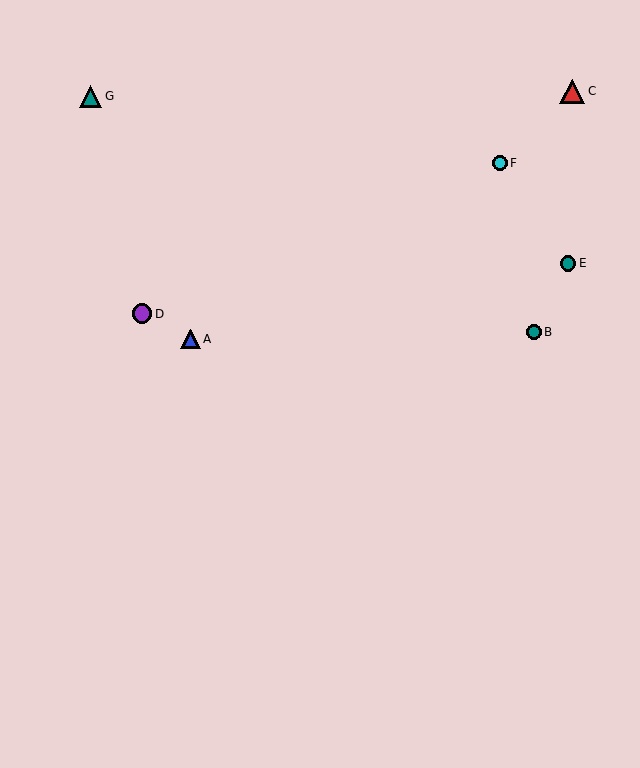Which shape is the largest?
The red triangle (labeled C) is the largest.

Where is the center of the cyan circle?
The center of the cyan circle is at (500, 163).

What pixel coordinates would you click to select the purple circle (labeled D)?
Click at (142, 314) to select the purple circle D.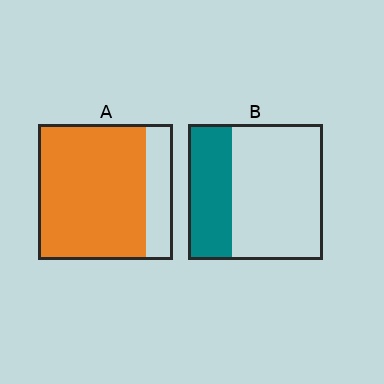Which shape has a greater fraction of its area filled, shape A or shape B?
Shape A.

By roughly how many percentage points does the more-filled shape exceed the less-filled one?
By roughly 45 percentage points (A over B).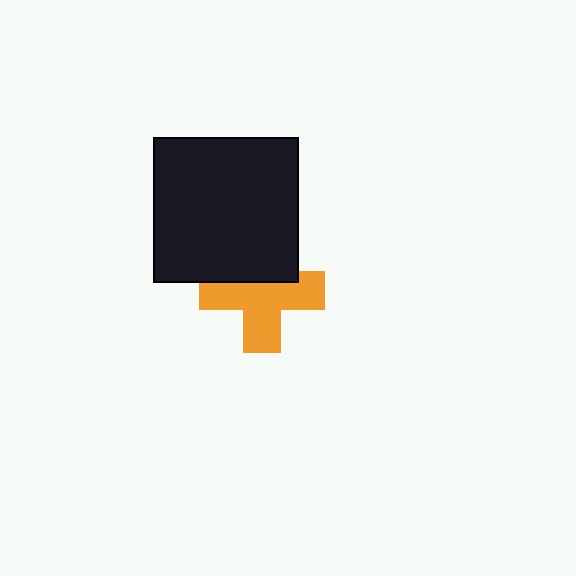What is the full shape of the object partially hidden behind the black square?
The partially hidden object is an orange cross.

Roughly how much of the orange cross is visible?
About half of it is visible (roughly 65%).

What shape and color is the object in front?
The object in front is a black square.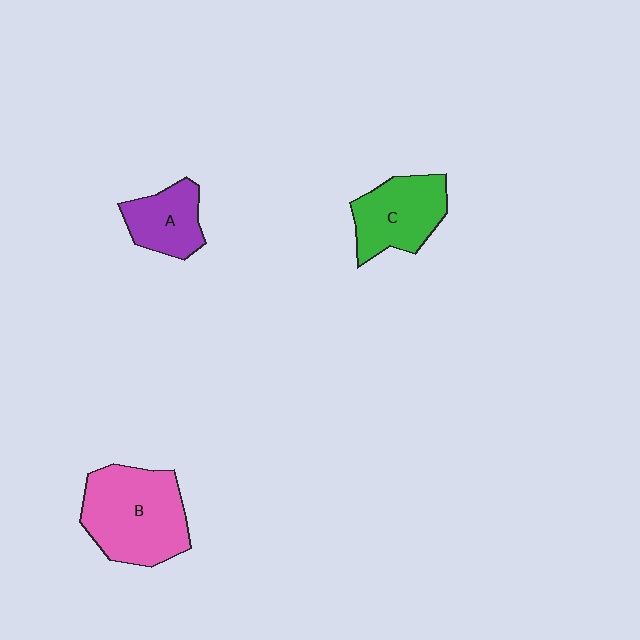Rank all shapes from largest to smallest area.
From largest to smallest: B (pink), C (green), A (purple).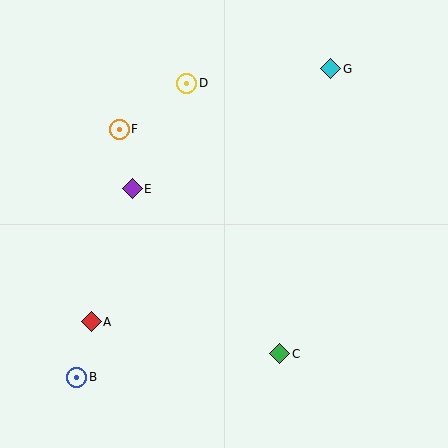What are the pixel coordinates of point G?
Point G is at (331, 69).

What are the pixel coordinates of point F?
Point F is at (119, 129).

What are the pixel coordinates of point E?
Point E is at (132, 189).